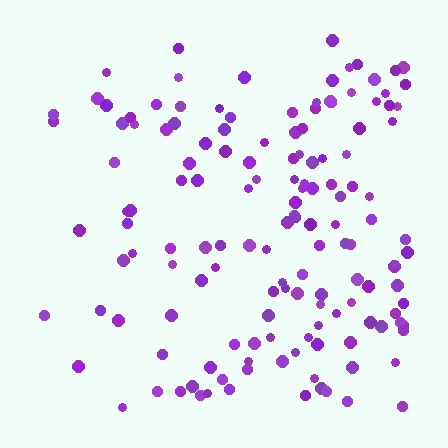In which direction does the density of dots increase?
From left to right, with the right side densest.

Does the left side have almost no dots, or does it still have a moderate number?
Still a moderate number, just noticeably fewer than the right.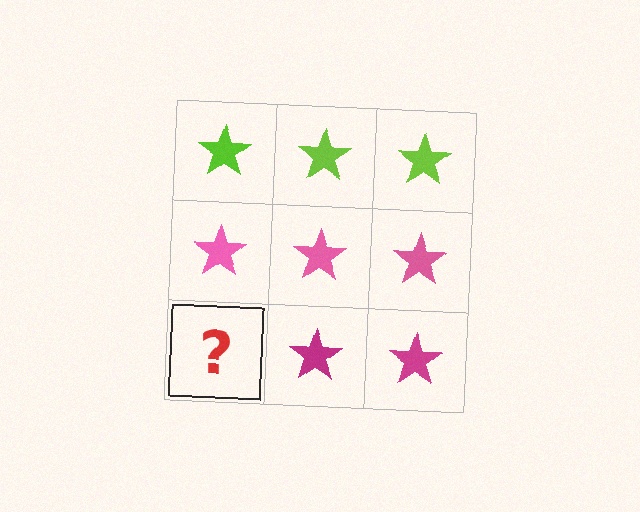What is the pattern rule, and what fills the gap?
The rule is that each row has a consistent color. The gap should be filled with a magenta star.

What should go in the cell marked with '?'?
The missing cell should contain a magenta star.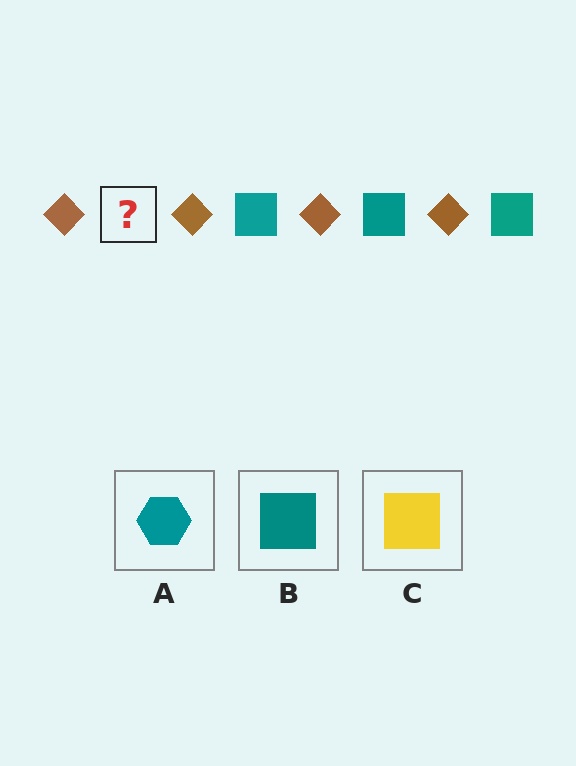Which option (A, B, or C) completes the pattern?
B.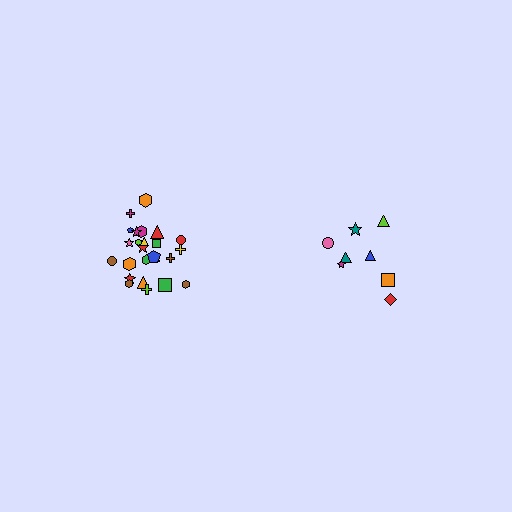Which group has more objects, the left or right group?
The left group.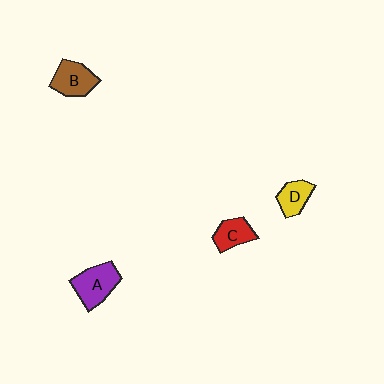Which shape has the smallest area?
Shape D (yellow).